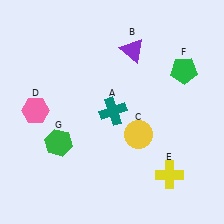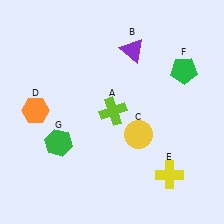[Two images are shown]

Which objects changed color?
A changed from teal to lime. D changed from pink to orange.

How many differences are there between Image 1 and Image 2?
There are 2 differences between the two images.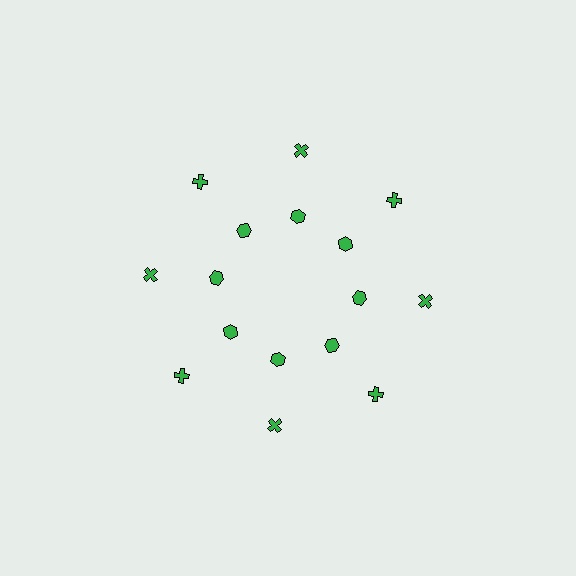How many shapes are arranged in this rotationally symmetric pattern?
There are 16 shapes, arranged in 8 groups of 2.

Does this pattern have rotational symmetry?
Yes, this pattern has 8-fold rotational symmetry. It looks the same after rotating 45 degrees around the center.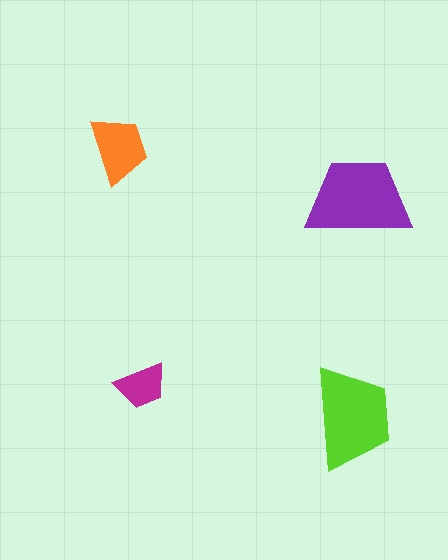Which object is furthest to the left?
The orange trapezoid is leftmost.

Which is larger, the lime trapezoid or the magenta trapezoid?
The lime one.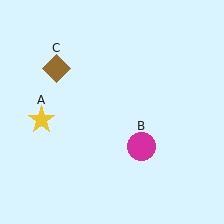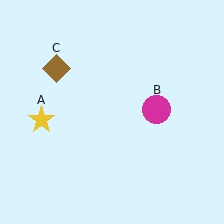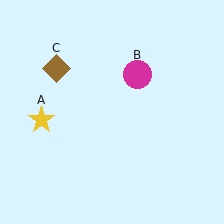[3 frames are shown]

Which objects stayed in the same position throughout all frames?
Yellow star (object A) and brown diamond (object C) remained stationary.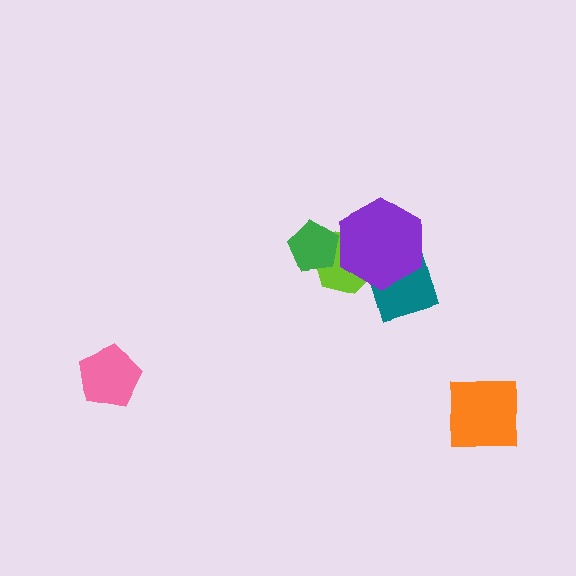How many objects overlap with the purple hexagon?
2 objects overlap with the purple hexagon.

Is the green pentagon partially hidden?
No, no other shape covers it.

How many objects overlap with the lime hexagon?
2 objects overlap with the lime hexagon.